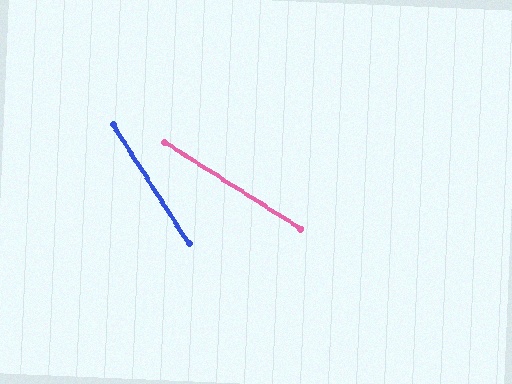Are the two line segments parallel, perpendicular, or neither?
Neither parallel nor perpendicular — they differ by about 25°.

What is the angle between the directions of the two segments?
Approximately 25 degrees.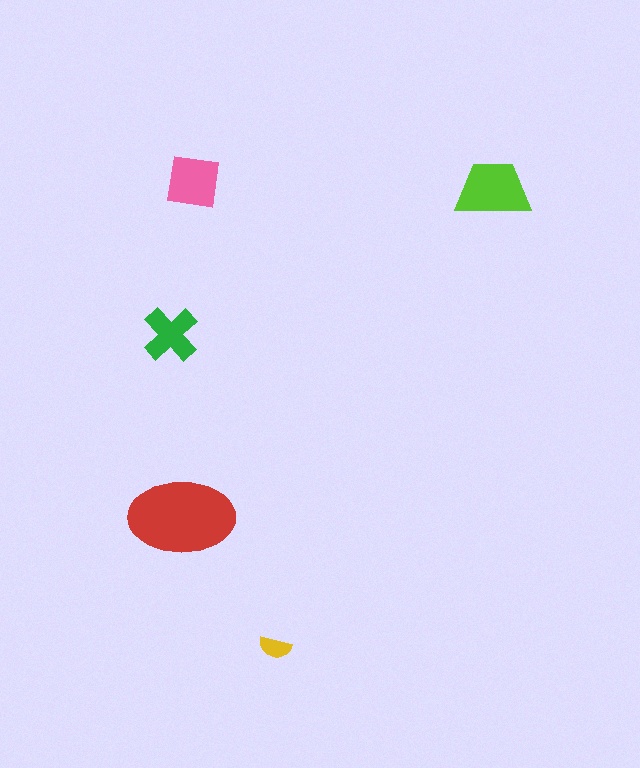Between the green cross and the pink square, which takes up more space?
The pink square.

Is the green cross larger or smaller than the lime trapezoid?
Smaller.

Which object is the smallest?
The yellow semicircle.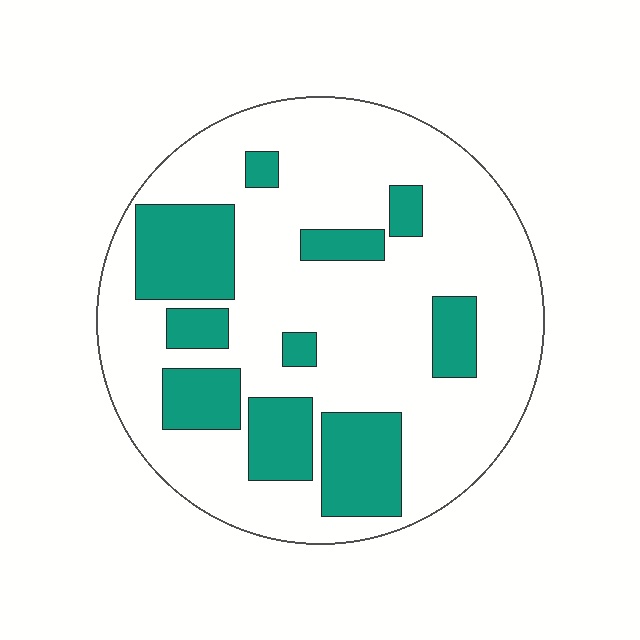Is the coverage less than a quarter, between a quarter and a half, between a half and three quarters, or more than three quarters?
Between a quarter and a half.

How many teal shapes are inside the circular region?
10.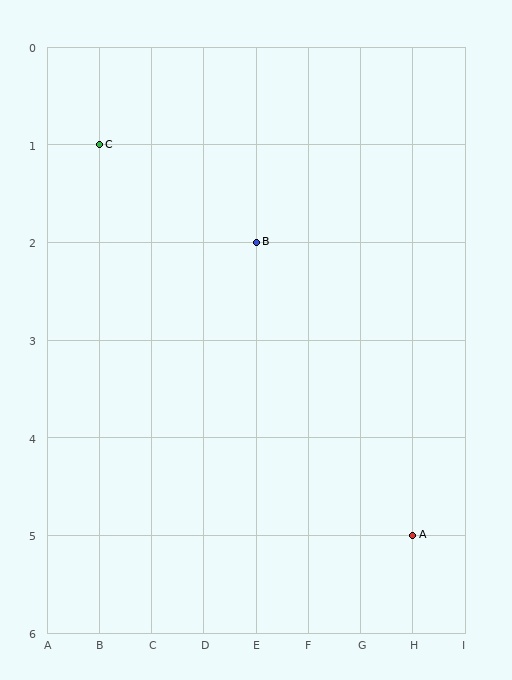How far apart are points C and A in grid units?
Points C and A are 6 columns and 4 rows apart (about 7.2 grid units diagonally).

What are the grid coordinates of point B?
Point B is at grid coordinates (E, 2).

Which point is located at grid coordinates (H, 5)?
Point A is at (H, 5).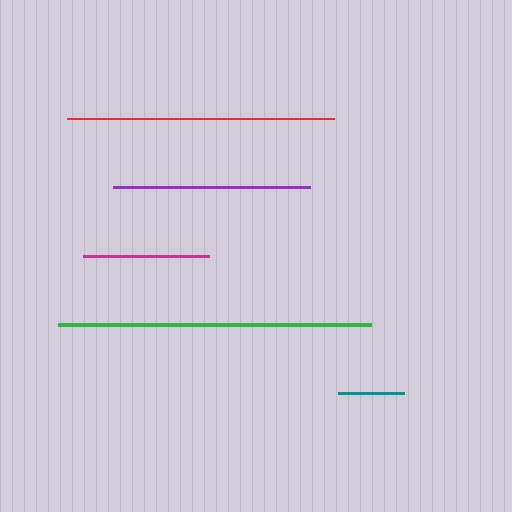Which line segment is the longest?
The green line is the longest at approximately 313 pixels.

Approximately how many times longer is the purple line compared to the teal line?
The purple line is approximately 3.0 times the length of the teal line.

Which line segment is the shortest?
The teal line is the shortest at approximately 66 pixels.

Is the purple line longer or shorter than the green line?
The green line is longer than the purple line.